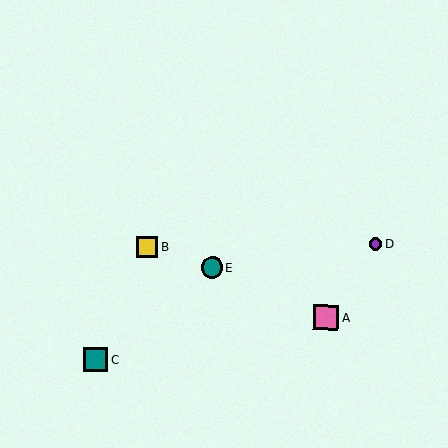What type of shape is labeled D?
Shape D is a purple circle.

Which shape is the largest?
The pink square (labeled A) is the largest.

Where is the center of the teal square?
The center of the teal square is at (96, 360).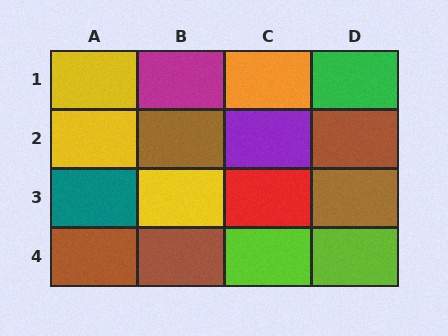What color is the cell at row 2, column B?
Brown.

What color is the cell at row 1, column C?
Orange.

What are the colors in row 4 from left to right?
Brown, brown, lime, lime.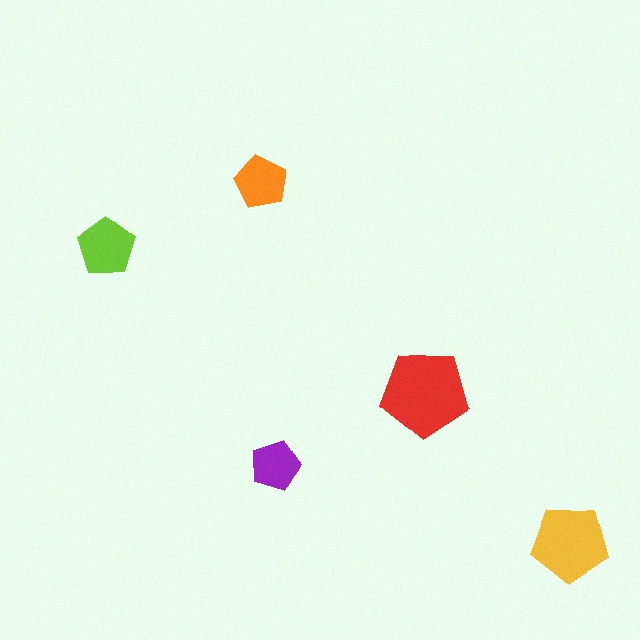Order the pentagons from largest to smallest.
the red one, the yellow one, the lime one, the orange one, the purple one.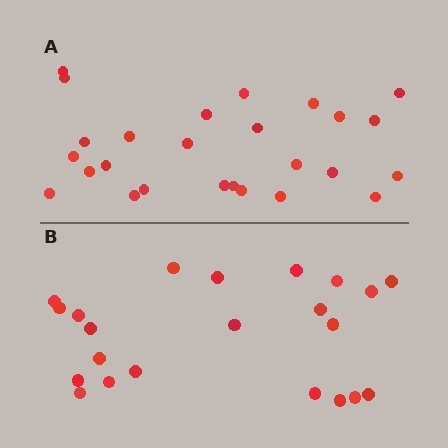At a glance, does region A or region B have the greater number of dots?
Region A (the top region) has more dots.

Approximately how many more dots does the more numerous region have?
Region A has about 4 more dots than region B.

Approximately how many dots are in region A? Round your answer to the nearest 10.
About 30 dots. (The exact count is 26, which rounds to 30.)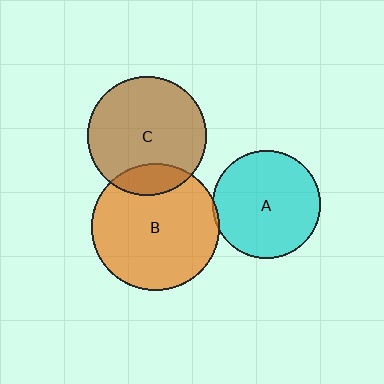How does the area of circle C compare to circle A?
Approximately 1.2 times.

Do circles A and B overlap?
Yes.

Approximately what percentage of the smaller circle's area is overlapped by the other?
Approximately 5%.